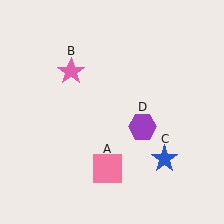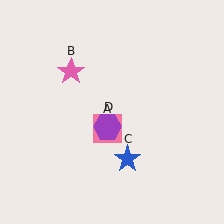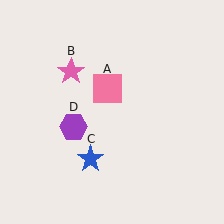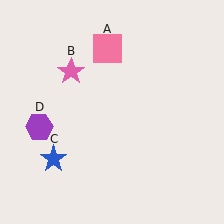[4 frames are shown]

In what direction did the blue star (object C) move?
The blue star (object C) moved left.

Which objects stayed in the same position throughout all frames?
Pink star (object B) remained stationary.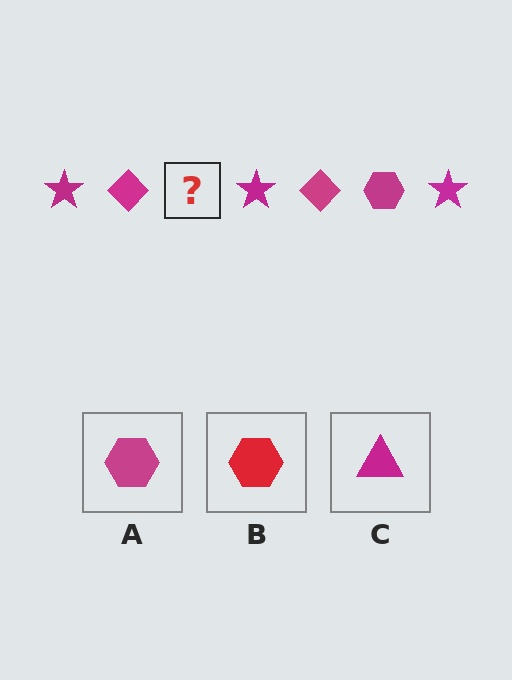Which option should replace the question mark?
Option A.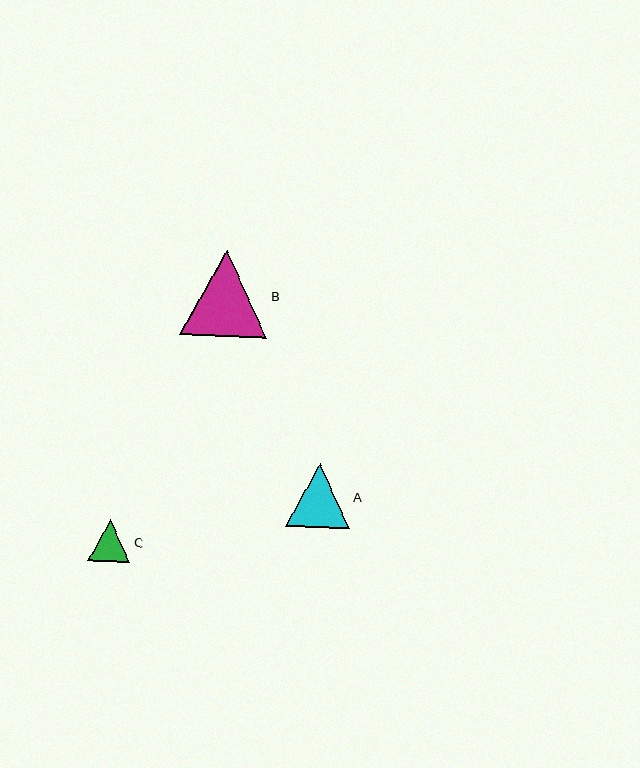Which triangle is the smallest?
Triangle C is the smallest with a size of approximately 42 pixels.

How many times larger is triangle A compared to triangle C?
Triangle A is approximately 1.5 times the size of triangle C.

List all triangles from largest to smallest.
From largest to smallest: B, A, C.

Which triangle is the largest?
Triangle B is the largest with a size of approximately 86 pixels.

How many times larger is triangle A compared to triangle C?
Triangle A is approximately 1.5 times the size of triangle C.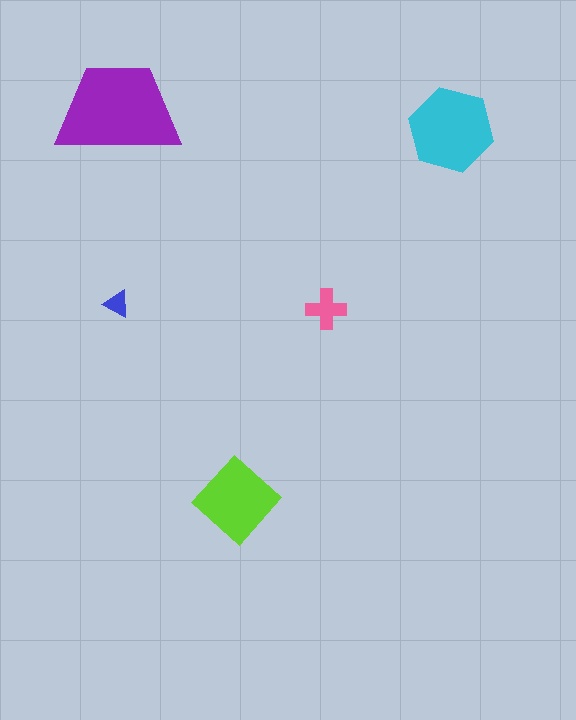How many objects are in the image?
There are 5 objects in the image.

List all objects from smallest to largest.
The blue triangle, the pink cross, the lime diamond, the cyan hexagon, the purple trapezoid.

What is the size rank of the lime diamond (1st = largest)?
3rd.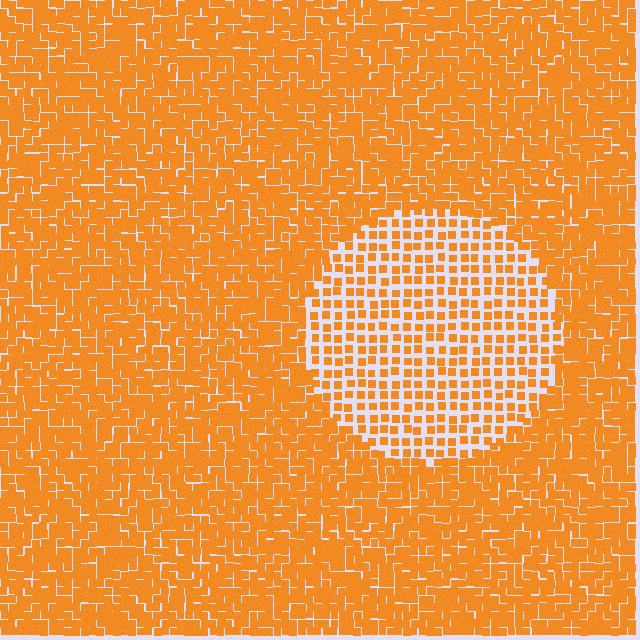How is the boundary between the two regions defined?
The boundary is defined by a change in element density (approximately 2.0x ratio). All elements are the same color, size, and shape.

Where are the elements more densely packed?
The elements are more densely packed outside the circle boundary.